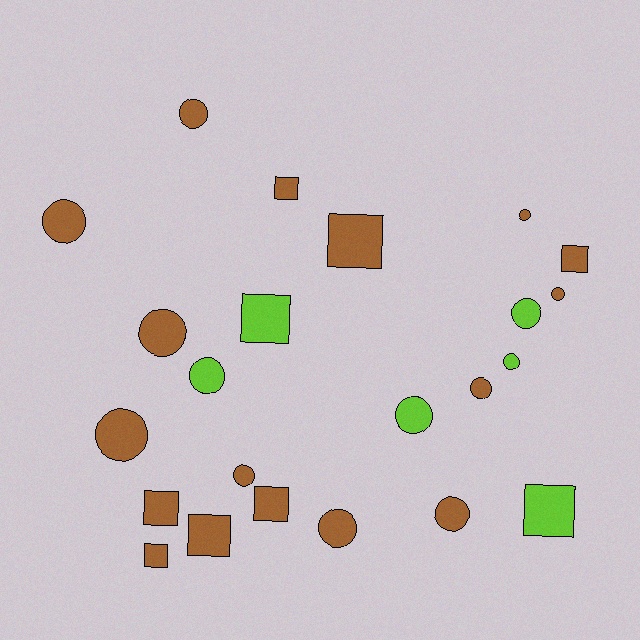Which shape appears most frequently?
Circle, with 14 objects.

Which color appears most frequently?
Brown, with 17 objects.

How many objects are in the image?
There are 23 objects.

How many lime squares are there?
There are 2 lime squares.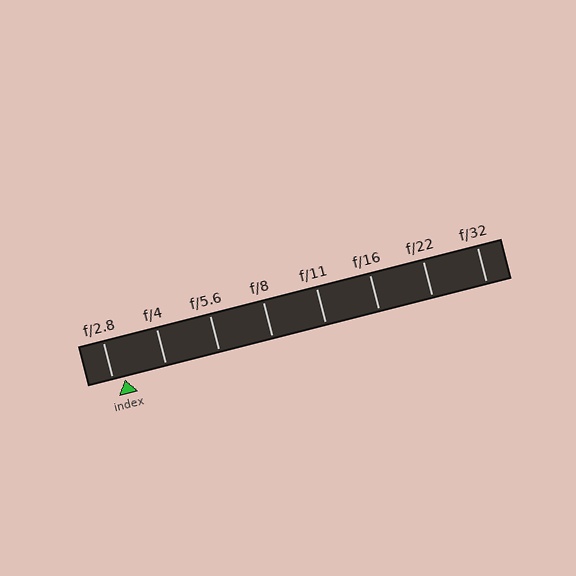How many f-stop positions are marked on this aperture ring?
There are 8 f-stop positions marked.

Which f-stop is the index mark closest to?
The index mark is closest to f/2.8.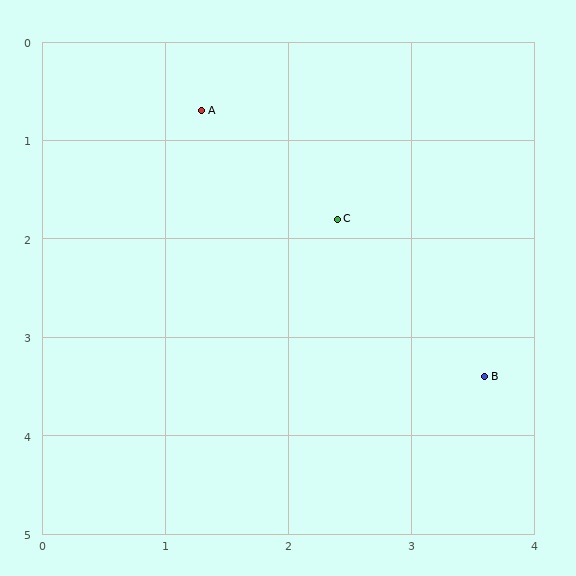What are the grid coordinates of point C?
Point C is at approximately (2.4, 1.8).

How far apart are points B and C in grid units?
Points B and C are about 2.0 grid units apart.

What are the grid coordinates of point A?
Point A is at approximately (1.3, 0.7).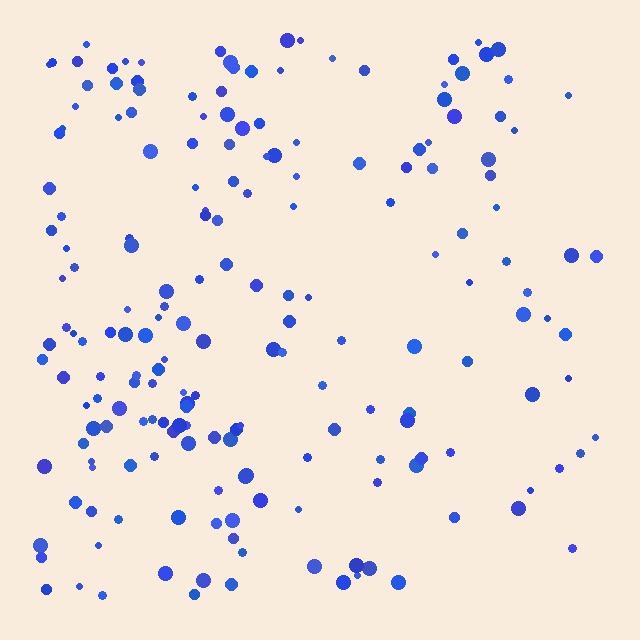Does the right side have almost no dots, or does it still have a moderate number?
Still a moderate number, just noticeably fewer than the left.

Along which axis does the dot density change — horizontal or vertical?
Horizontal.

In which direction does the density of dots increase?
From right to left, with the left side densest.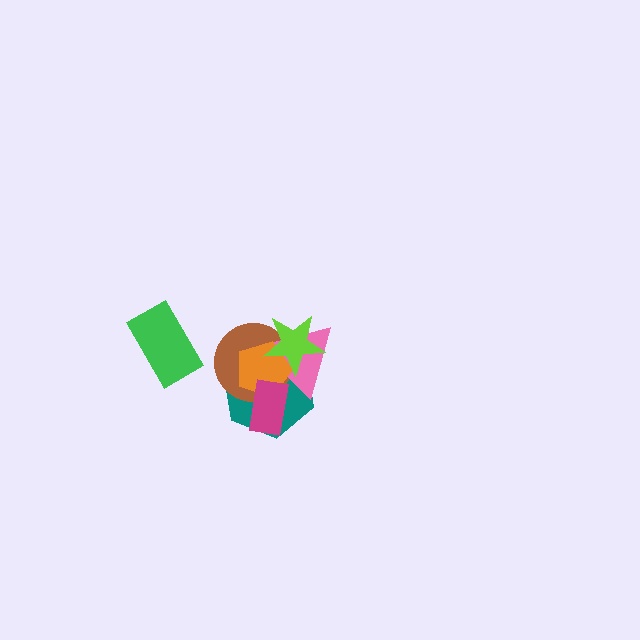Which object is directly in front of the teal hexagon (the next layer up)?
The brown circle is directly in front of the teal hexagon.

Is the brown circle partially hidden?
Yes, it is partially covered by another shape.